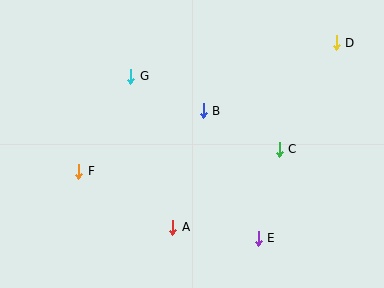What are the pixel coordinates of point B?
Point B is at (203, 111).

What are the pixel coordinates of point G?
Point G is at (131, 76).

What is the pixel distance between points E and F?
The distance between E and F is 192 pixels.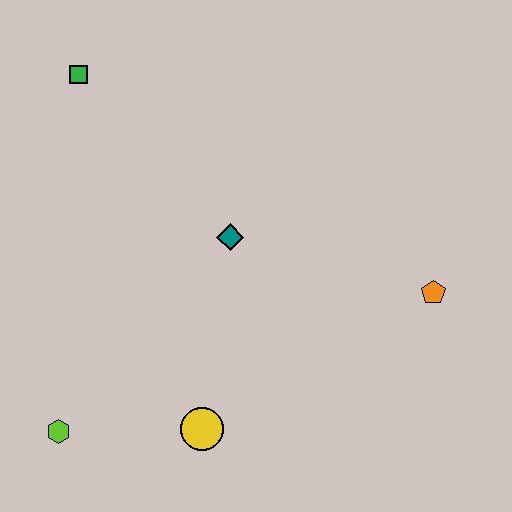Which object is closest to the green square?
The teal diamond is closest to the green square.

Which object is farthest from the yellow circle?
The green square is farthest from the yellow circle.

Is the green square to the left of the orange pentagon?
Yes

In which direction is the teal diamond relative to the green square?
The teal diamond is below the green square.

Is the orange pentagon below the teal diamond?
Yes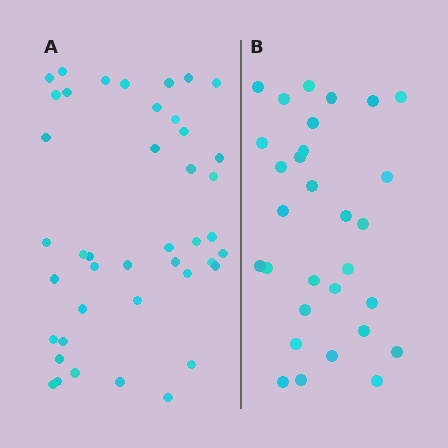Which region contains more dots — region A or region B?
Region A (the left region) has more dots.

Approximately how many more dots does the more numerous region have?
Region A has roughly 12 or so more dots than region B.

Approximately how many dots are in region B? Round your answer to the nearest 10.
About 30 dots.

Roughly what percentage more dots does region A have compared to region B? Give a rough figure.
About 40% more.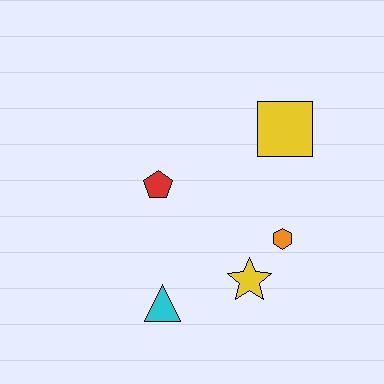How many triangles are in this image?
There is 1 triangle.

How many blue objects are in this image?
There are no blue objects.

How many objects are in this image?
There are 5 objects.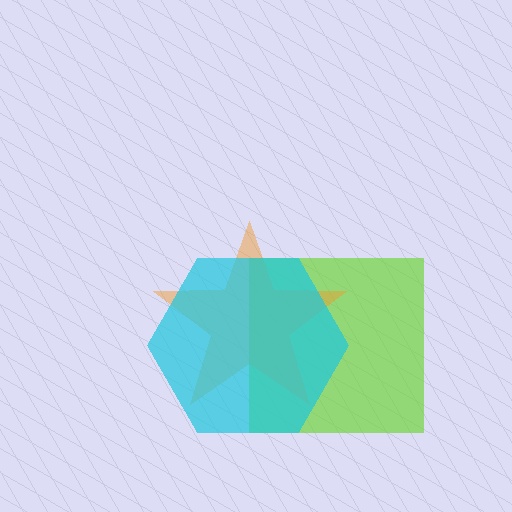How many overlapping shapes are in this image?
There are 3 overlapping shapes in the image.